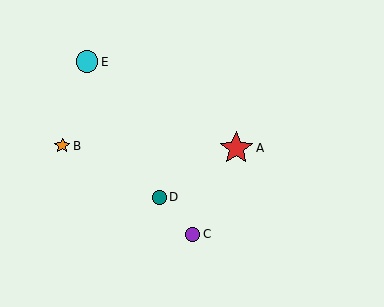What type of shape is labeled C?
Shape C is a purple circle.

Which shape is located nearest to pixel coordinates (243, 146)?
The red star (labeled A) at (236, 148) is nearest to that location.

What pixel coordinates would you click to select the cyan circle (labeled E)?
Click at (87, 62) to select the cyan circle E.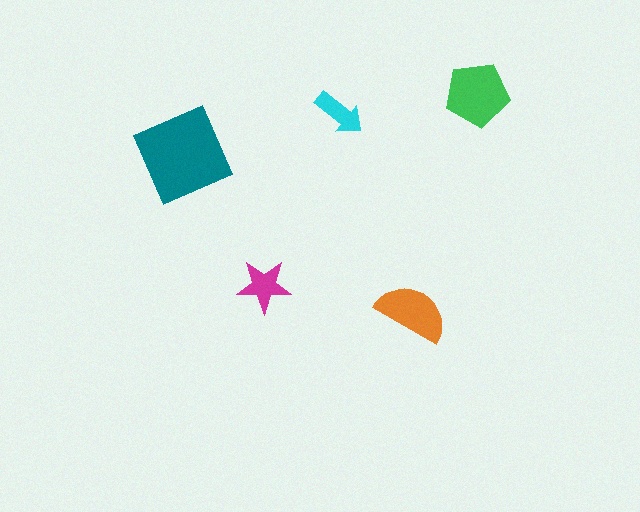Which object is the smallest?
The cyan arrow.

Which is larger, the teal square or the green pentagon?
The teal square.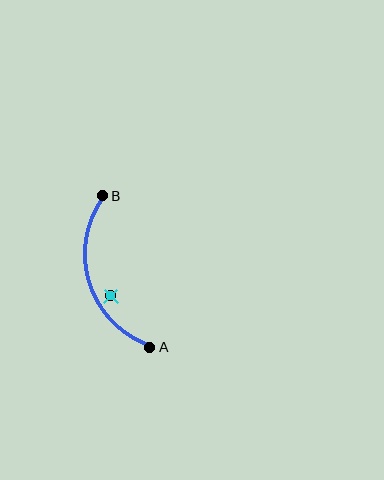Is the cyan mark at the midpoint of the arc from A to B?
No — the cyan mark does not lie on the arc at all. It sits slightly inside the curve.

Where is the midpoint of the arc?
The arc midpoint is the point on the curve farthest from the straight line joining A and B. It sits to the left of that line.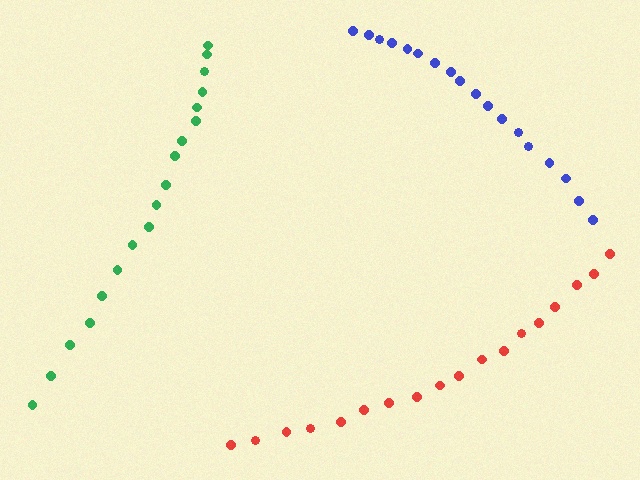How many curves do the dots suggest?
There are 3 distinct paths.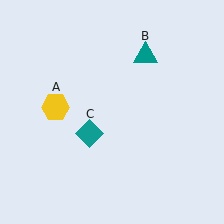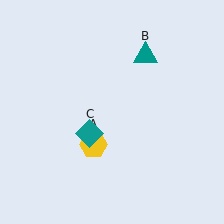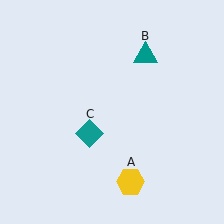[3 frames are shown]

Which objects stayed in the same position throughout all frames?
Teal triangle (object B) and teal diamond (object C) remained stationary.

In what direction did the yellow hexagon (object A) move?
The yellow hexagon (object A) moved down and to the right.